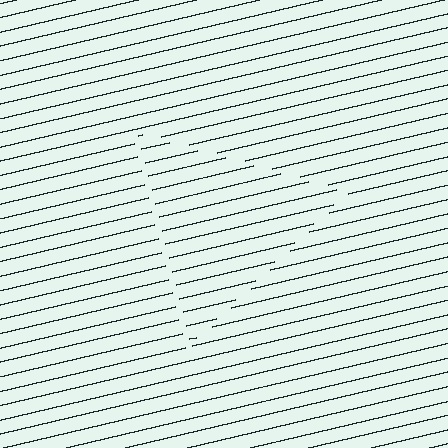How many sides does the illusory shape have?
3 sides — the line-ends trace a triangle.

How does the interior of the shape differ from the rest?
The interior of the shape contains the same grating, shifted by half a period — the contour is defined by the phase discontinuity where line-ends from the inner and outer gratings abut.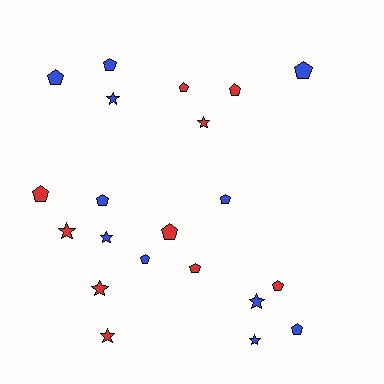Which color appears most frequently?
Blue, with 11 objects.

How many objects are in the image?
There are 21 objects.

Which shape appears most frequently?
Pentagon, with 13 objects.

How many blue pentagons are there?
There are 7 blue pentagons.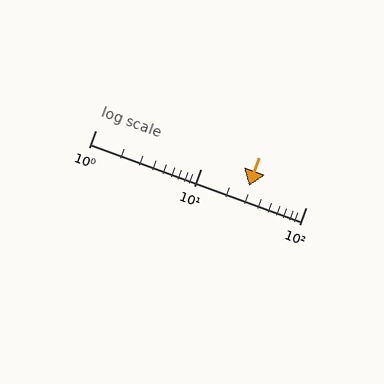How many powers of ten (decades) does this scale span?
The scale spans 2 decades, from 1 to 100.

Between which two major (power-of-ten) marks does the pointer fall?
The pointer is between 10 and 100.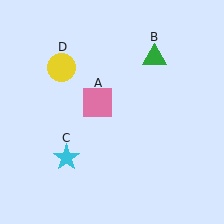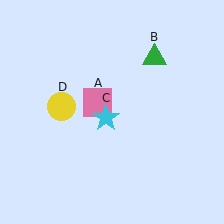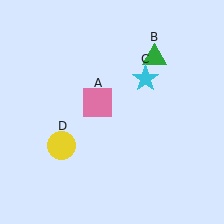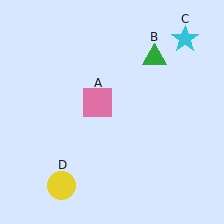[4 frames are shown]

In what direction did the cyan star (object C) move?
The cyan star (object C) moved up and to the right.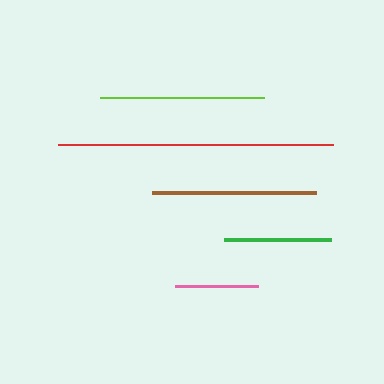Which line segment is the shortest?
The pink line is the shortest at approximately 83 pixels.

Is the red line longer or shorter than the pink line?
The red line is longer than the pink line.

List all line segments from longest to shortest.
From longest to shortest: red, brown, lime, green, pink.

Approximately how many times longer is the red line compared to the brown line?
The red line is approximately 1.7 times the length of the brown line.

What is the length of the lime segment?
The lime segment is approximately 163 pixels long.